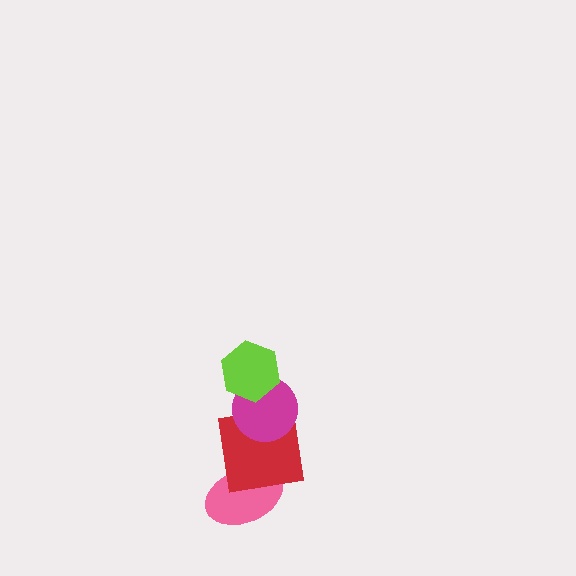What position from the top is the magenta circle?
The magenta circle is 2nd from the top.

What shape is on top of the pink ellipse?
The red square is on top of the pink ellipse.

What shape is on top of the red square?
The magenta circle is on top of the red square.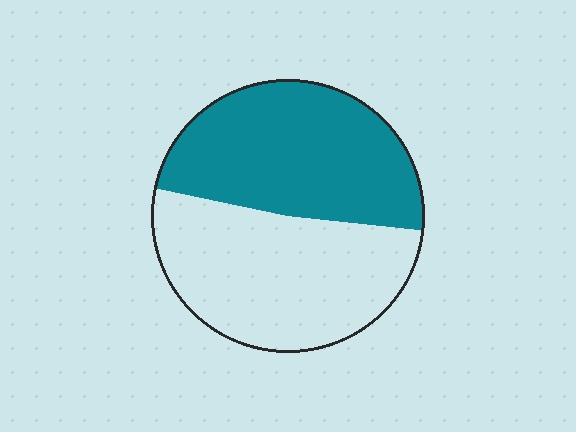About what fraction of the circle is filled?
About one half (1/2).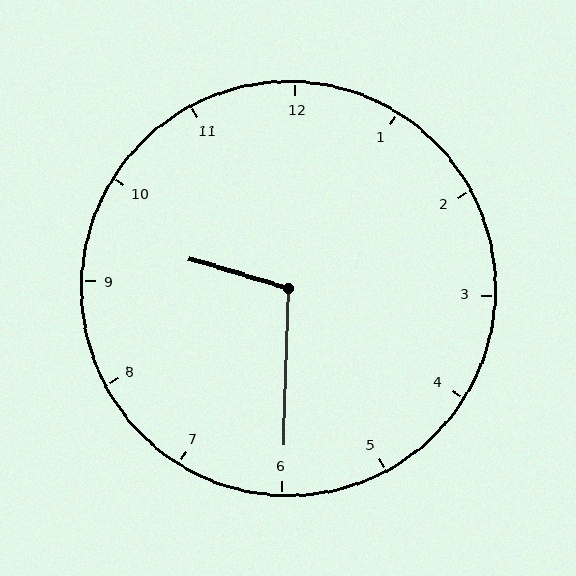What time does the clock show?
9:30.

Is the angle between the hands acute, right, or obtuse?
It is obtuse.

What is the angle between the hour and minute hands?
Approximately 105 degrees.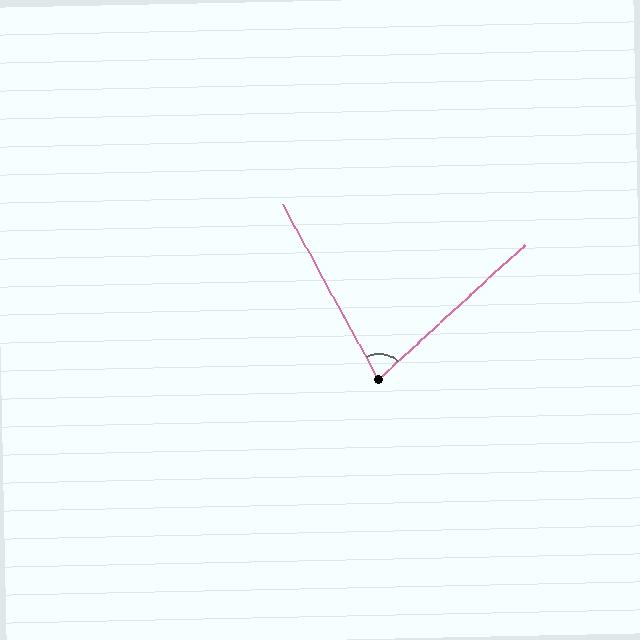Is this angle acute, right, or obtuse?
It is acute.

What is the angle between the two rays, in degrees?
Approximately 76 degrees.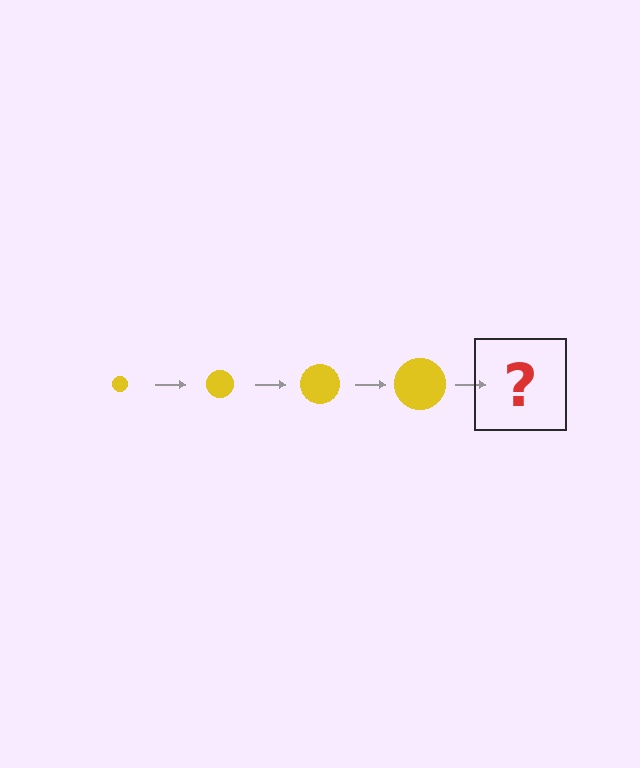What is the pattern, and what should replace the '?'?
The pattern is that the circle gets progressively larger each step. The '?' should be a yellow circle, larger than the previous one.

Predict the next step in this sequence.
The next step is a yellow circle, larger than the previous one.